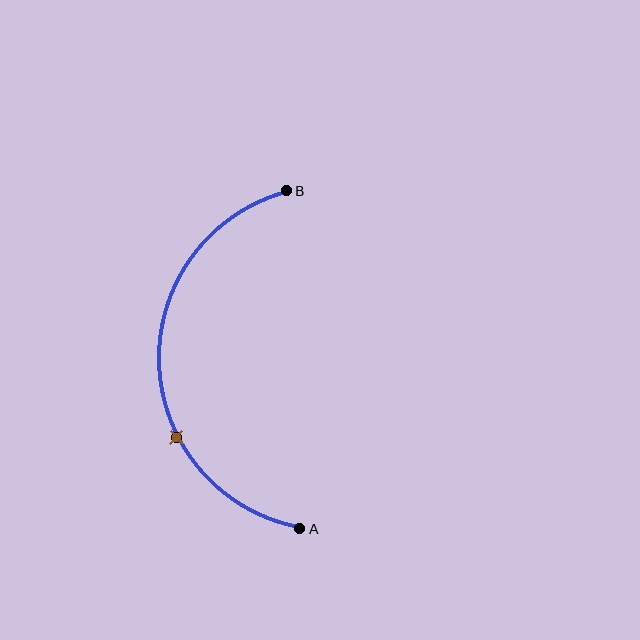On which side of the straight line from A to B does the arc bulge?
The arc bulges to the left of the straight line connecting A and B.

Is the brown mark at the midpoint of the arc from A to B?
No. The brown mark lies on the arc but is closer to endpoint A. The arc midpoint would be at the point on the curve equidistant along the arc from both A and B.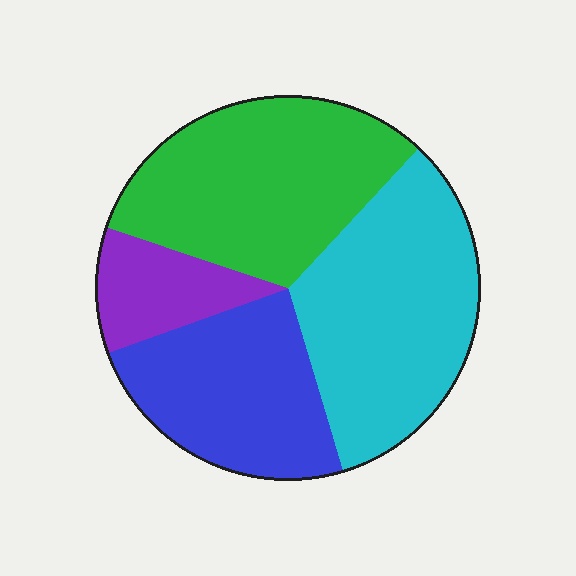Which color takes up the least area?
Purple, at roughly 10%.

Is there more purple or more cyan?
Cyan.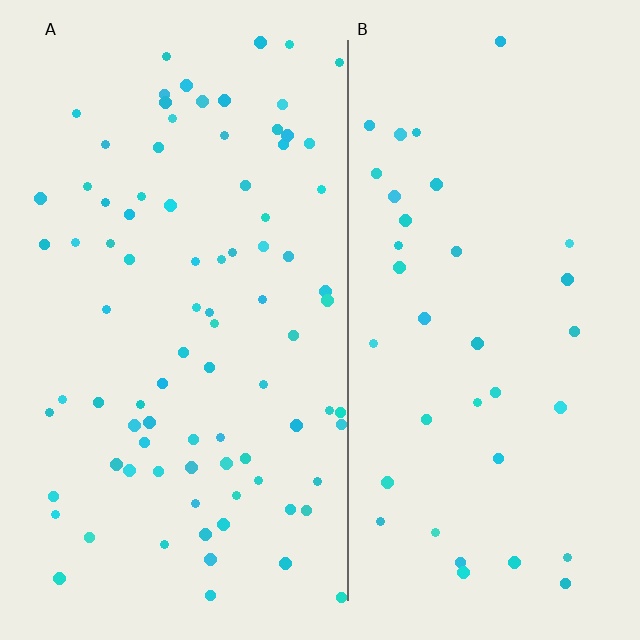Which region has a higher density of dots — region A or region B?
A (the left).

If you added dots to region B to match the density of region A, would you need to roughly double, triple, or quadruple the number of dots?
Approximately double.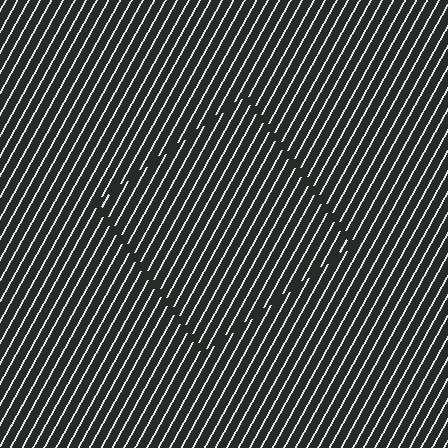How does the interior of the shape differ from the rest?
The interior of the shape contains the same grating, shifted by half a period — the contour is defined by the phase discontinuity where line-ends from the inner and outer gratings abut.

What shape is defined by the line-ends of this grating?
An illusory square. The interior of the shape contains the same grating, shifted by half a period — the contour is defined by the phase discontinuity where line-ends from the inner and outer gratings abut.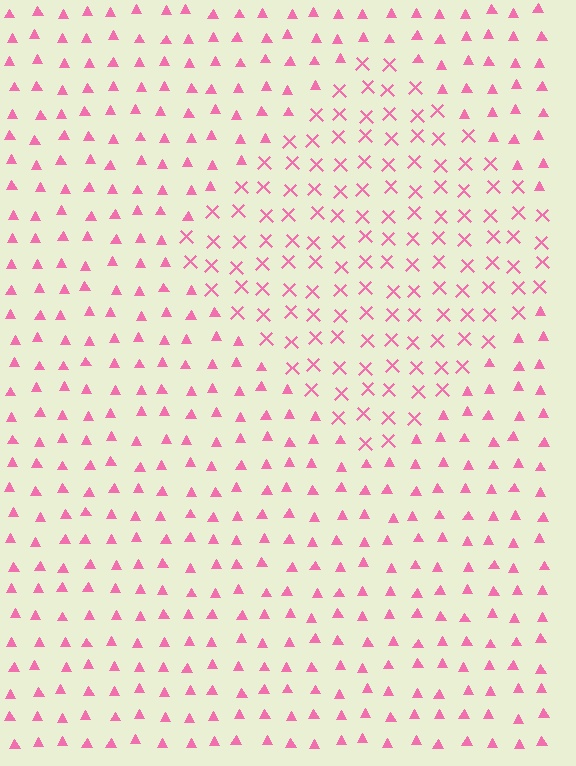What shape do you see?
I see a diamond.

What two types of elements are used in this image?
The image uses X marks inside the diamond region and triangles outside it.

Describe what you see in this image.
The image is filled with small pink elements arranged in a uniform grid. A diamond-shaped region contains X marks, while the surrounding area contains triangles. The boundary is defined purely by the change in element shape.